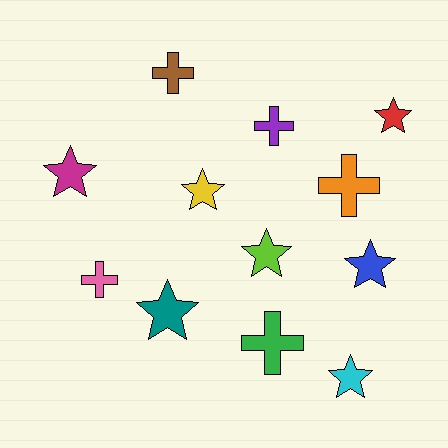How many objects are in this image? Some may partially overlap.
There are 12 objects.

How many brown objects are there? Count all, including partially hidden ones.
There is 1 brown object.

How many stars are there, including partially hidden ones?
There are 7 stars.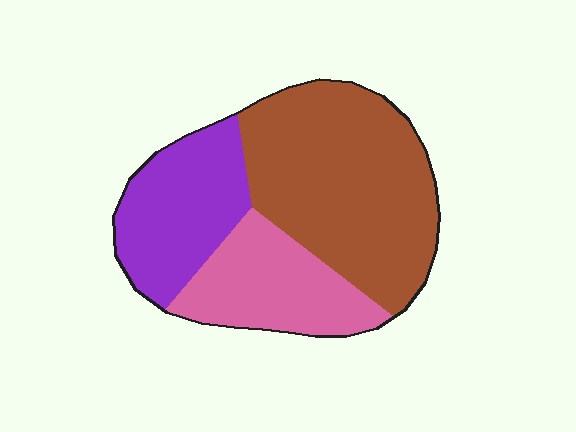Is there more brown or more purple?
Brown.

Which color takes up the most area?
Brown, at roughly 50%.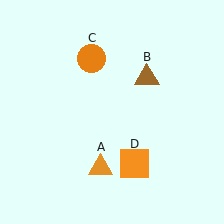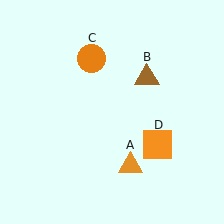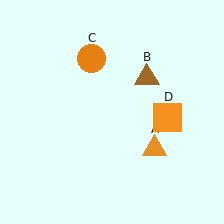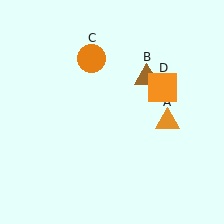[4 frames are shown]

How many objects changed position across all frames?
2 objects changed position: orange triangle (object A), orange square (object D).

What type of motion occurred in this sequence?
The orange triangle (object A), orange square (object D) rotated counterclockwise around the center of the scene.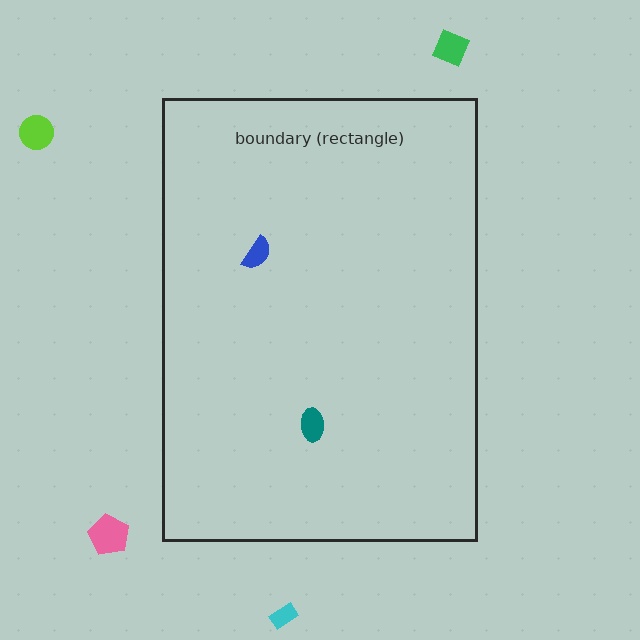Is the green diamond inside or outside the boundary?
Outside.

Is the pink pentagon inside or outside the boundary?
Outside.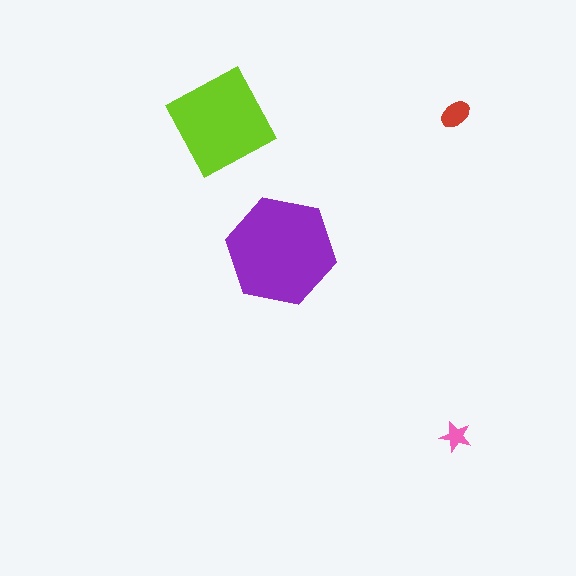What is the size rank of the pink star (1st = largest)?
4th.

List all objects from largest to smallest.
The purple hexagon, the lime square, the red ellipse, the pink star.